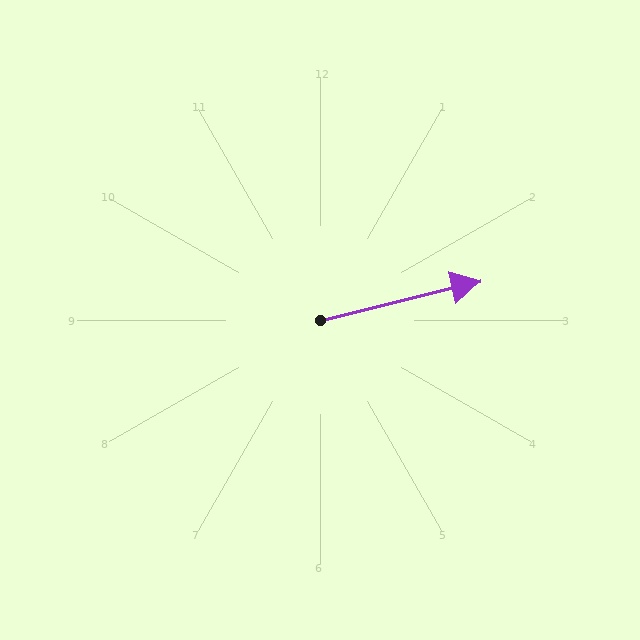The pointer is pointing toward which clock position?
Roughly 3 o'clock.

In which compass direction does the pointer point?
East.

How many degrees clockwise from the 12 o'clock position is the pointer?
Approximately 76 degrees.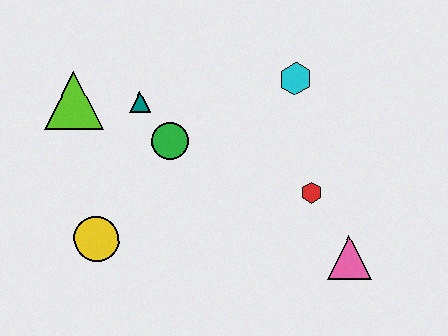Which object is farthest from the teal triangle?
The pink triangle is farthest from the teal triangle.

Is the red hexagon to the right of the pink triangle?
No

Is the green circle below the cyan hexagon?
Yes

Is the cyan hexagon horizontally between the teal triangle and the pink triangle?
Yes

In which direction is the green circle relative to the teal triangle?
The green circle is below the teal triangle.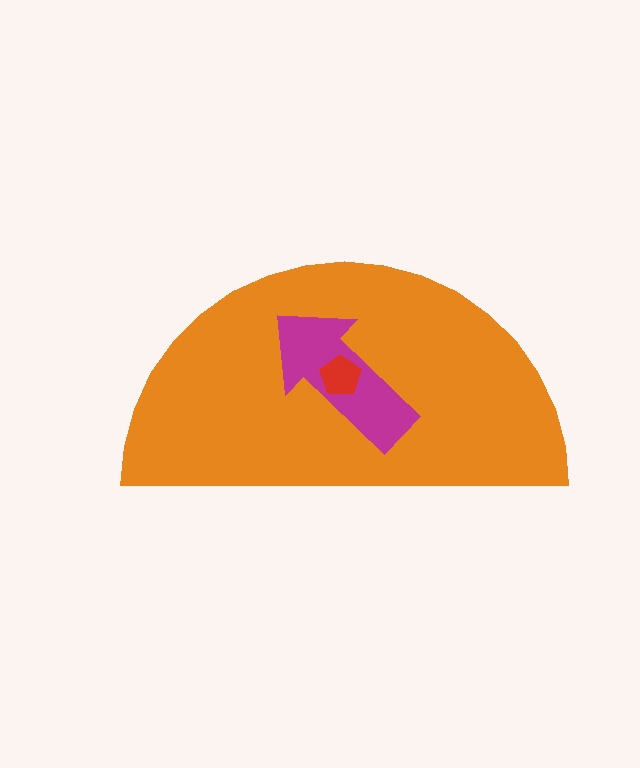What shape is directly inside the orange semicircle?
The magenta arrow.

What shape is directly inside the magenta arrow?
The red pentagon.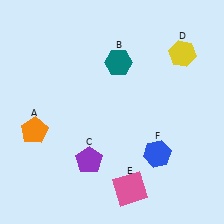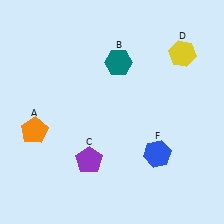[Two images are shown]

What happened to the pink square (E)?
The pink square (E) was removed in Image 2. It was in the bottom-right area of Image 1.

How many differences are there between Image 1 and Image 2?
There is 1 difference between the two images.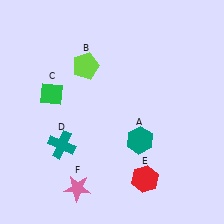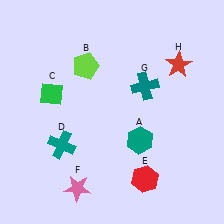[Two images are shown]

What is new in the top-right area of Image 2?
A red star (H) was added in the top-right area of Image 2.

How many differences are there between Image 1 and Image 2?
There are 2 differences between the two images.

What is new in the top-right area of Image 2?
A teal cross (G) was added in the top-right area of Image 2.